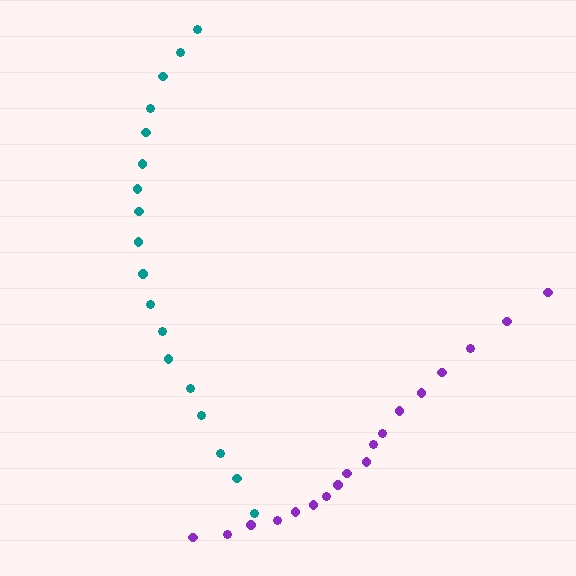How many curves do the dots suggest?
There are 2 distinct paths.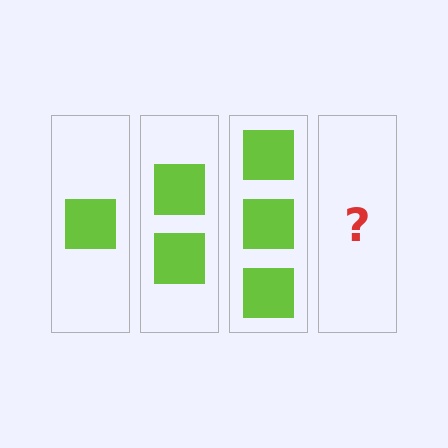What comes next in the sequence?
The next element should be 4 squares.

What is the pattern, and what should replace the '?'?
The pattern is that each step adds one more square. The '?' should be 4 squares.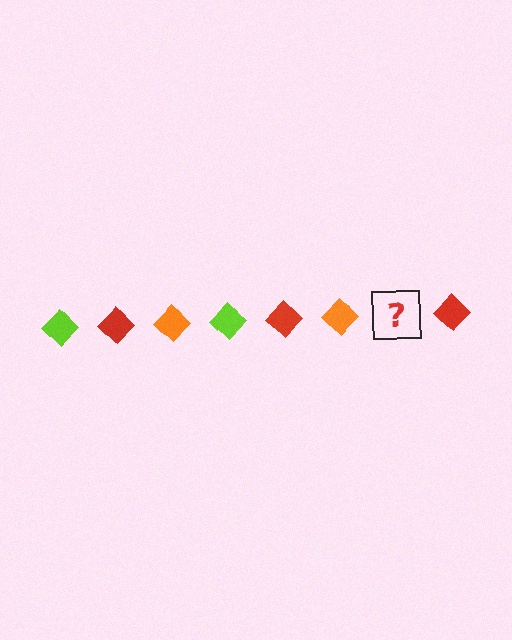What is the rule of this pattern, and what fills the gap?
The rule is that the pattern cycles through lime, red, orange diamonds. The gap should be filled with a lime diamond.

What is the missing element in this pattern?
The missing element is a lime diamond.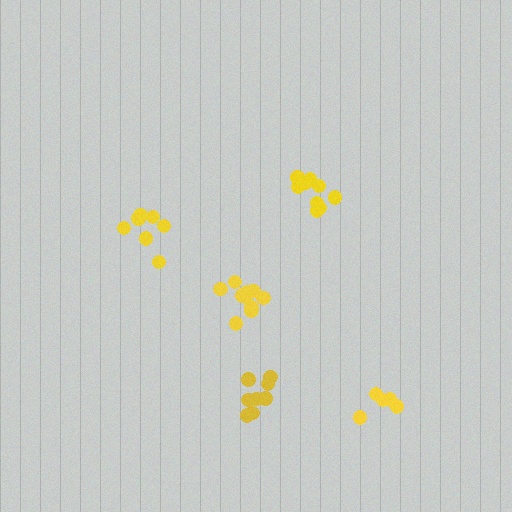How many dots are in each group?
Group 1: 7 dots, Group 2: 5 dots, Group 3: 9 dots, Group 4: 10 dots, Group 5: 8 dots (39 total).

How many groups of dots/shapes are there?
There are 5 groups.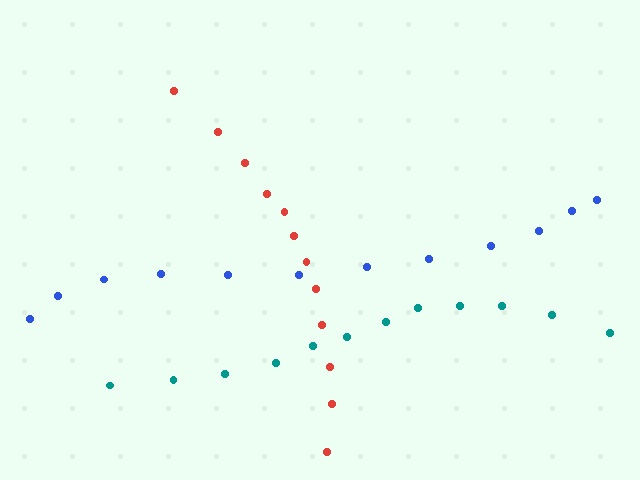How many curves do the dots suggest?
There are 3 distinct paths.